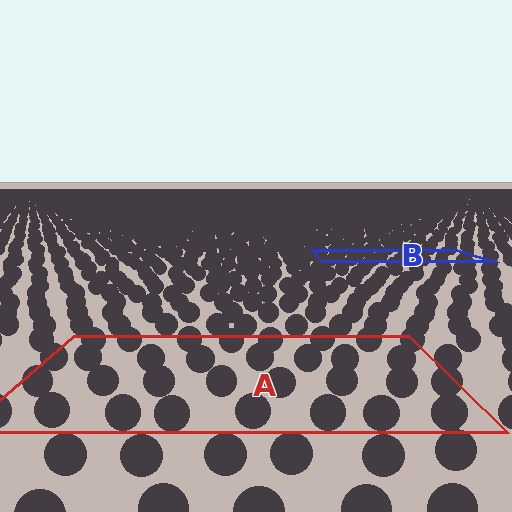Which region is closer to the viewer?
Region A is closer. The texture elements there are larger and more spread out.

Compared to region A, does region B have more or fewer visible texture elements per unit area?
Region B has more texture elements per unit area — they are packed more densely because it is farther away.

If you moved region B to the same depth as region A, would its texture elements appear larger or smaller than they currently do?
They would appear larger. At a closer depth, the same texture elements are projected at a bigger on-screen size.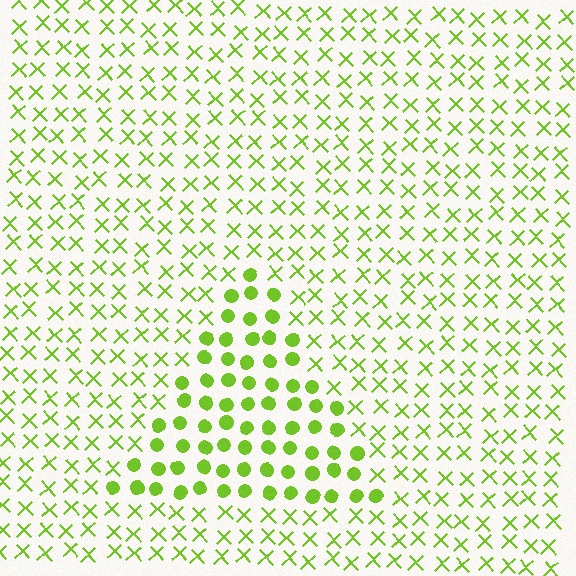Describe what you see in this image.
The image is filled with small lime elements arranged in a uniform grid. A triangle-shaped region contains circles, while the surrounding area contains X marks. The boundary is defined purely by the change in element shape.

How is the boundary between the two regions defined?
The boundary is defined by a change in element shape: circles inside vs. X marks outside. All elements share the same color and spacing.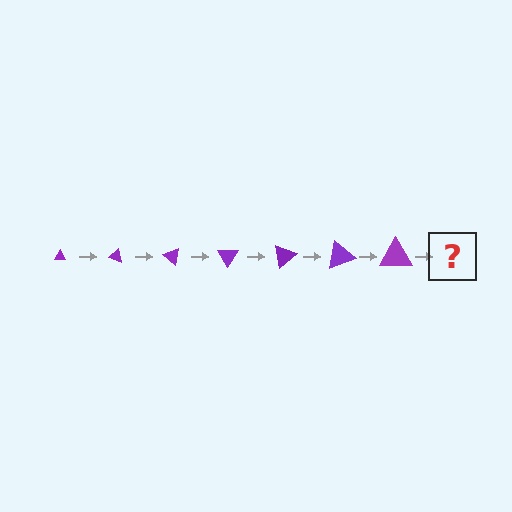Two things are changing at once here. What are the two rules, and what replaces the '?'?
The two rules are that the triangle grows larger each step and it rotates 20 degrees each step. The '?' should be a triangle, larger than the previous one and rotated 140 degrees from the start.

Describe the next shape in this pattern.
It should be a triangle, larger than the previous one and rotated 140 degrees from the start.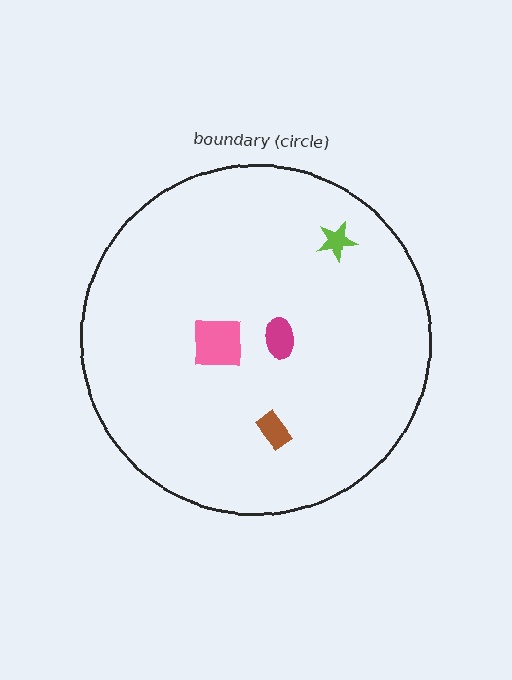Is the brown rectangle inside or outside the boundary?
Inside.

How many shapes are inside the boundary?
4 inside, 0 outside.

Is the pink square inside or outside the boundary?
Inside.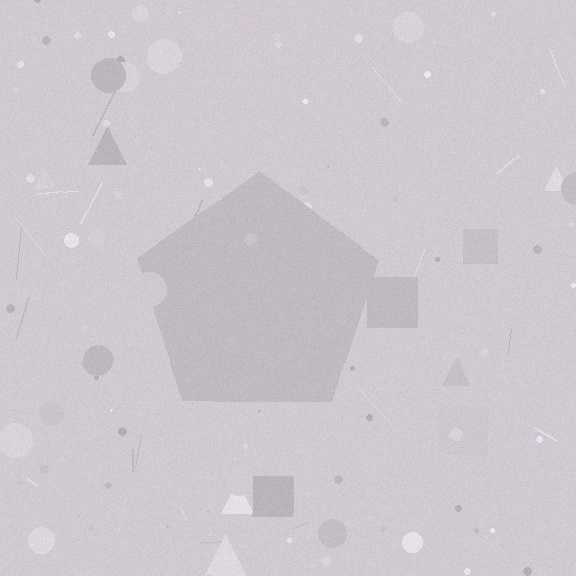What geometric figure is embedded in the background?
A pentagon is embedded in the background.